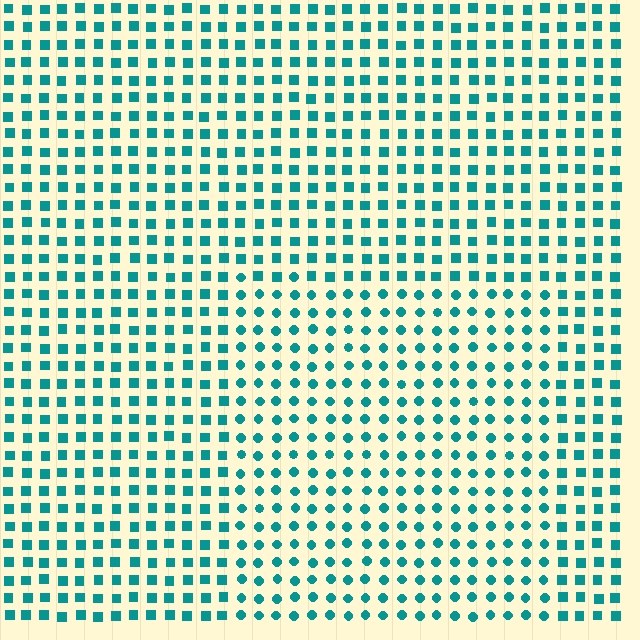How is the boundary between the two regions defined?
The boundary is defined by a change in element shape: circles inside vs. squares outside. All elements share the same color and spacing.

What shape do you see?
I see a rectangle.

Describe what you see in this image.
The image is filled with small teal elements arranged in a uniform grid. A rectangle-shaped region contains circles, while the surrounding area contains squares. The boundary is defined purely by the change in element shape.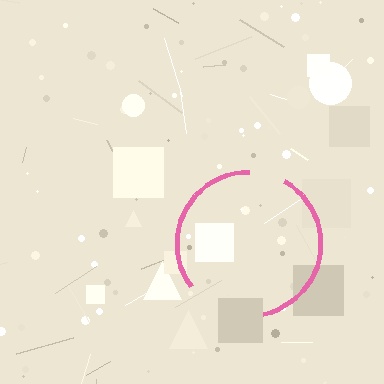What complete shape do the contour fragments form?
The contour fragments form a circle.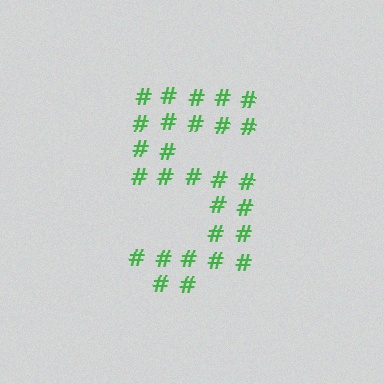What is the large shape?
The large shape is the digit 5.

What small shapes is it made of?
It is made of small hash symbols.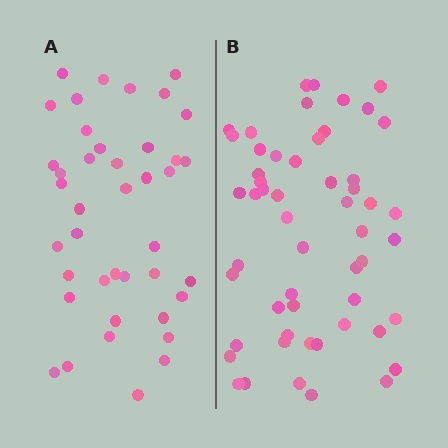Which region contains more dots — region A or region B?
Region B (the right region) has more dots.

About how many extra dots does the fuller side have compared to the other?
Region B has approximately 15 more dots than region A.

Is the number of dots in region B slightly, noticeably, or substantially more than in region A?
Region B has noticeably more, but not dramatically so. The ratio is roughly 1.3 to 1.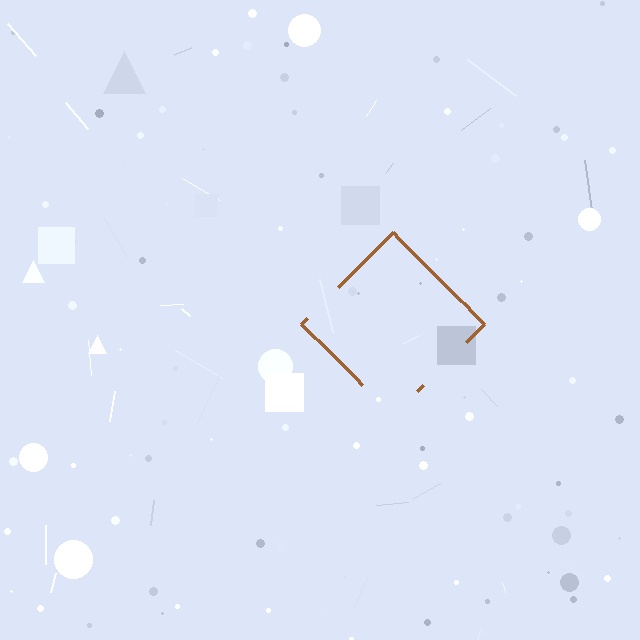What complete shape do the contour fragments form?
The contour fragments form a diamond.